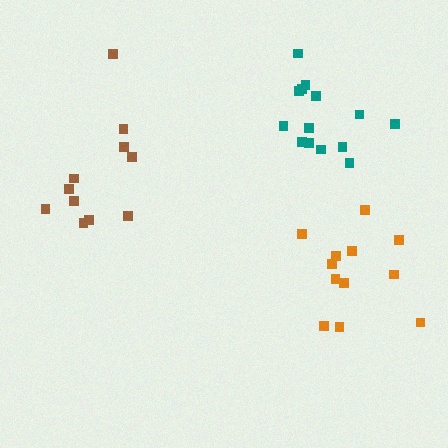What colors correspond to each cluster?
The clusters are colored: brown, orange, teal.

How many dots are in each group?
Group 1: 11 dots, Group 2: 12 dots, Group 3: 14 dots (37 total).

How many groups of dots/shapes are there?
There are 3 groups.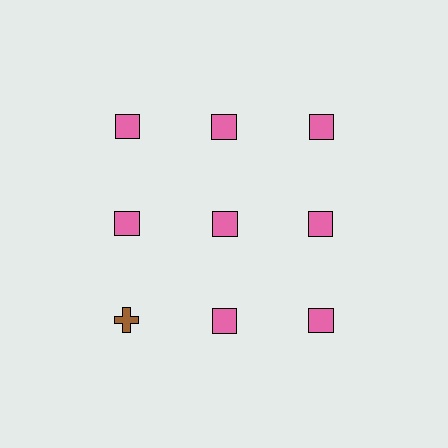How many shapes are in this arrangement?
There are 9 shapes arranged in a grid pattern.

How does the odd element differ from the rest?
It differs in both color (brown instead of pink) and shape (cross instead of square).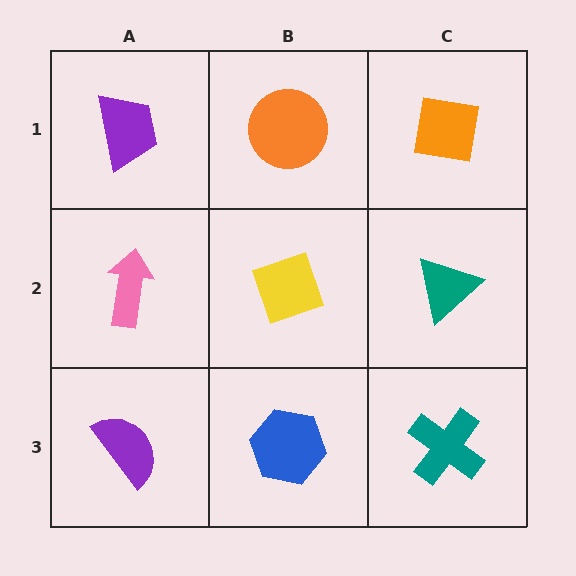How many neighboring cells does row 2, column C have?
3.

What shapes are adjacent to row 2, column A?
A purple trapezoid (row 1, column A), a purple semicircle (row 3, column A), a yellow diamond (row 2, column B).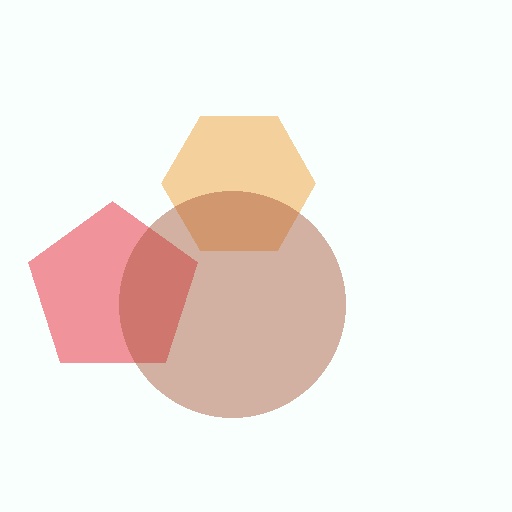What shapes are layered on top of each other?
The layered shapes are: a red pentagon, an orange hexagon, a brown circle.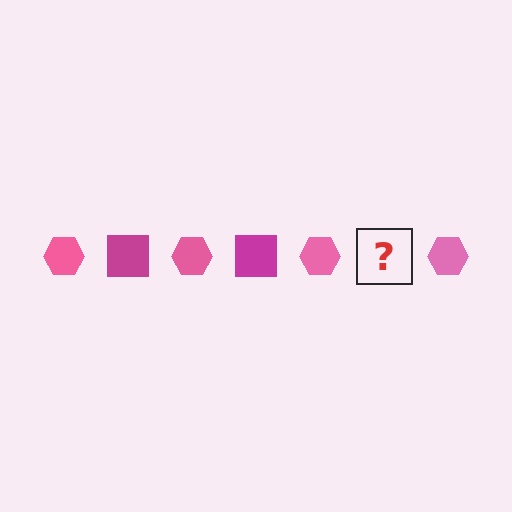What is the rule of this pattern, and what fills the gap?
The rule is that the pattern alternates between pink hexagon and magenta square. The gap should be filled with a magenta square.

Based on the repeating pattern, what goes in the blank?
The blank should be a magenta square.